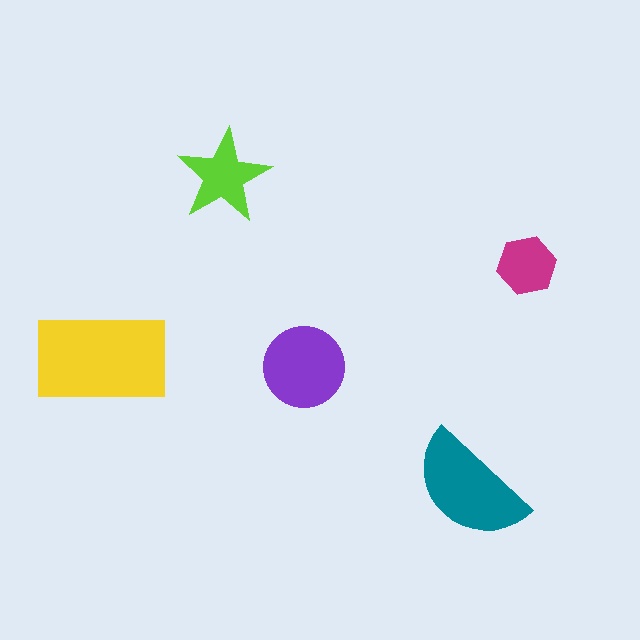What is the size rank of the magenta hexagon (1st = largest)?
5th.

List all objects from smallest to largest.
The magenta hexagon, the lime star, the purple circle, the teal semicircle, the yellow rectangle.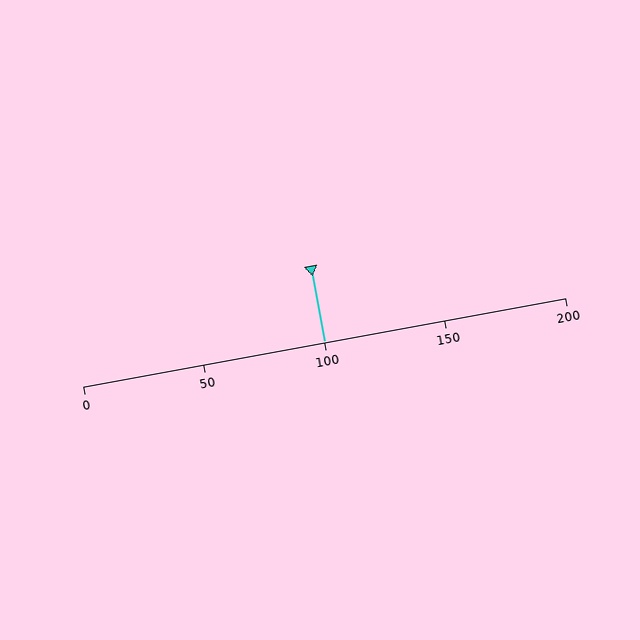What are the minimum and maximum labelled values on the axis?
The axis runs from 0 to 200.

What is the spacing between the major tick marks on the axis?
The major ticks are spaced 50 apart.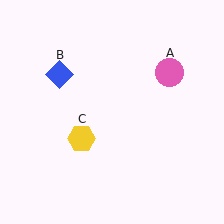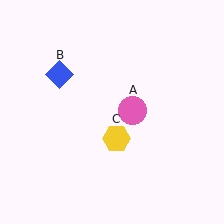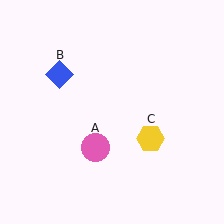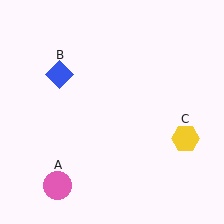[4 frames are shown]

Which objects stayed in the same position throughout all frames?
Blue diamond (object B) remained stationary.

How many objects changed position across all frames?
2 objects changed position: pink circle (object A), yellow hexagon (object C).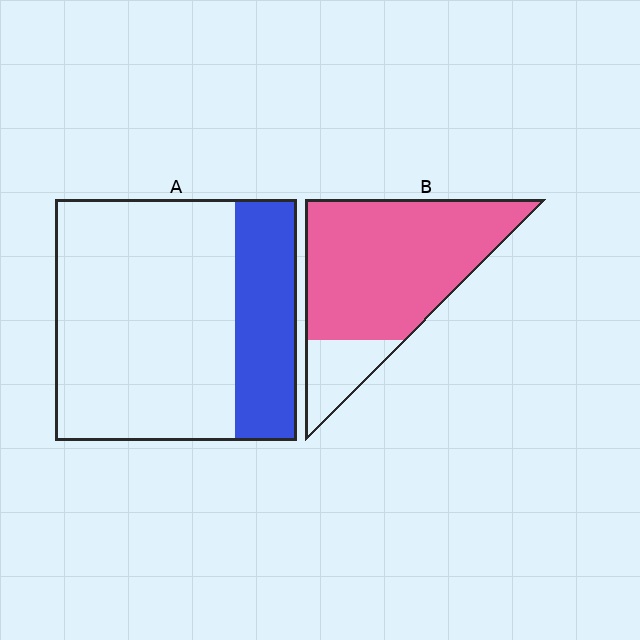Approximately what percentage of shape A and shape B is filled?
A is approximately 25% and B is approximately 80%.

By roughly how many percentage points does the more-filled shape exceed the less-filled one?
By roughly 55 percentage points (B over A).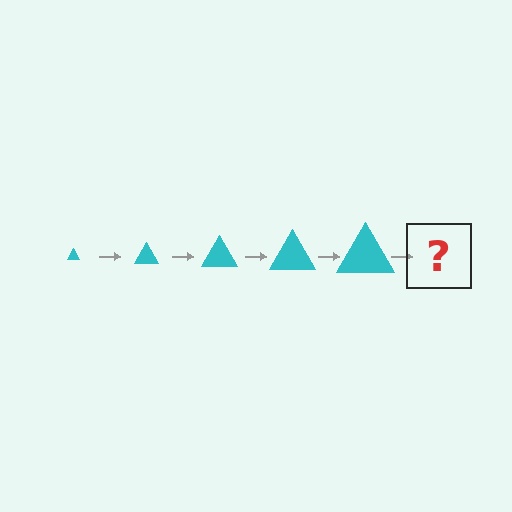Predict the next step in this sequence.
The next step is a cyan triangle, larger than the previous one.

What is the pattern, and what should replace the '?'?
The pattern is that the triangle gets progressively larger each step. The '?' should be a cyan triangle, larger than the previous one.